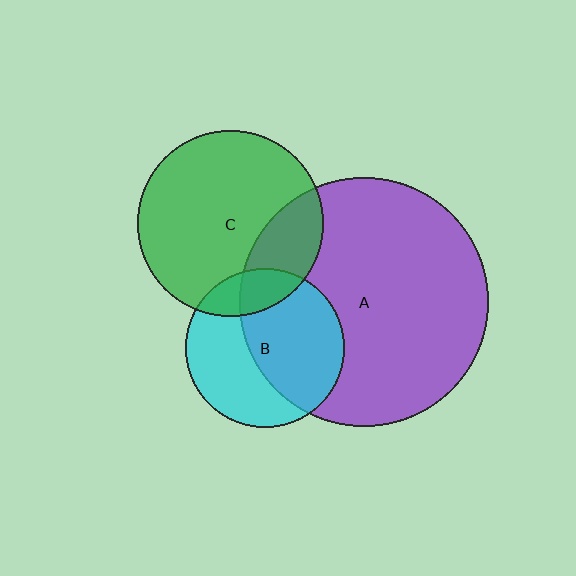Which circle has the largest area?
Circle A (purple).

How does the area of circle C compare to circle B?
Approximately 1.4 times.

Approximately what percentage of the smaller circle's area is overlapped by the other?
Approximately 15%.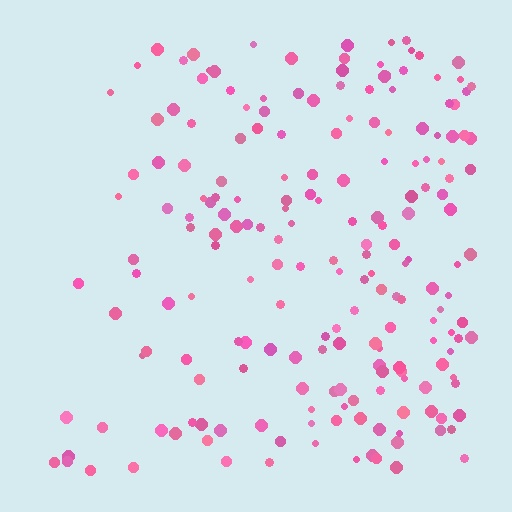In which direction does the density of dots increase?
From left to right, with the right side densest.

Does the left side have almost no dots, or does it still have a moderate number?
Still a moderate number, just noticeably fewer than the right.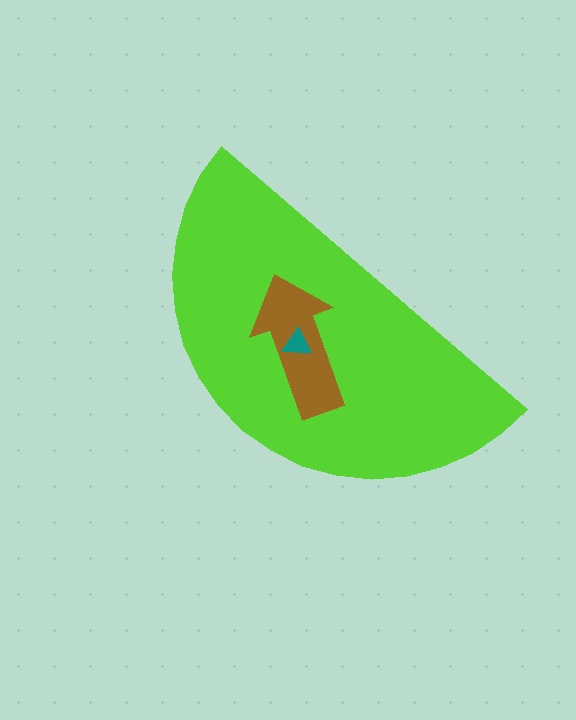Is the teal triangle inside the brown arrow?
Yes.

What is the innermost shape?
The teal triangle.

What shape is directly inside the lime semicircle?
The brown arrow.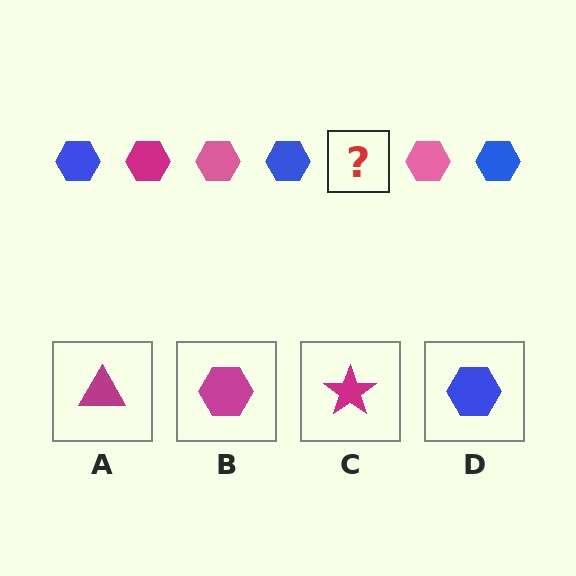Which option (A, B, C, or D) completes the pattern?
B.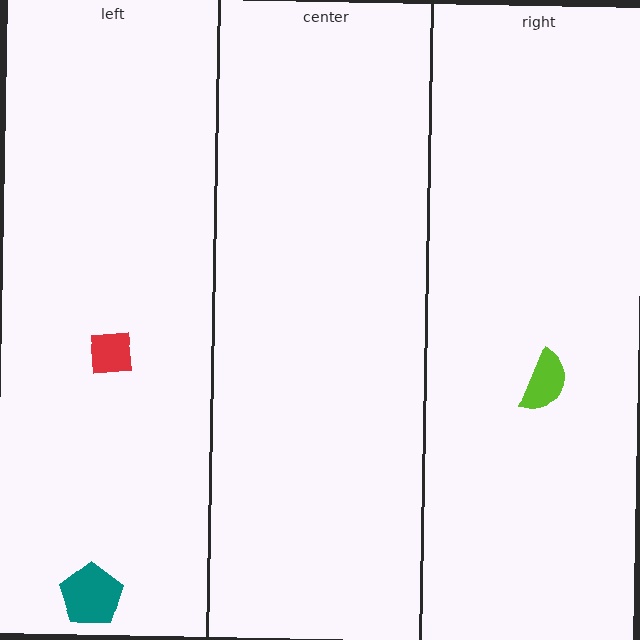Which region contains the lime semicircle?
The right region.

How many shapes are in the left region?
2.